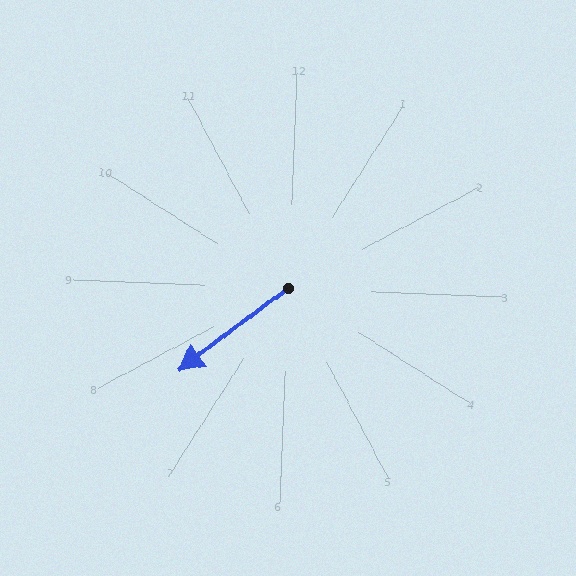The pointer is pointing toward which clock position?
Roughly 8 o'clock.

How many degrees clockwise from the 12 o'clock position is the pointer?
Approximately 231 degrees.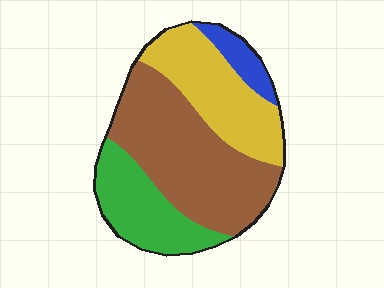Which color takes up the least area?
Blue, at roughly 5%.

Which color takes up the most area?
Brown, at roughly 45%.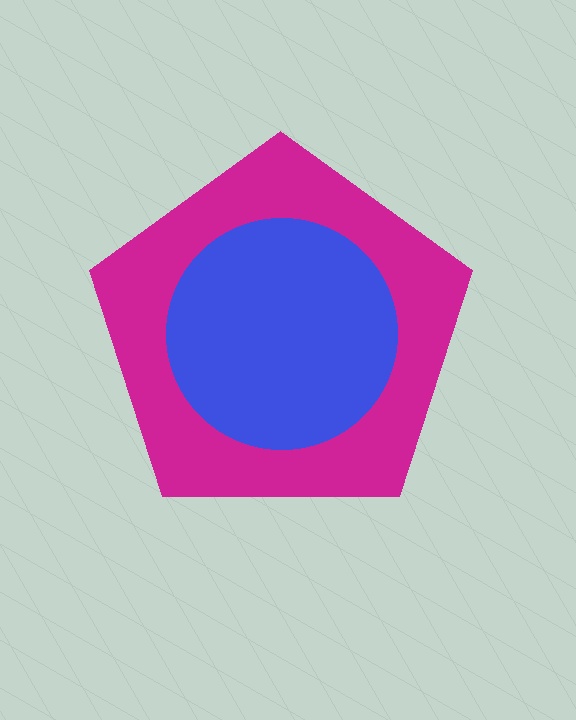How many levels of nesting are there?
2.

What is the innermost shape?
The blue circle.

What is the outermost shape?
The magenta pentagon.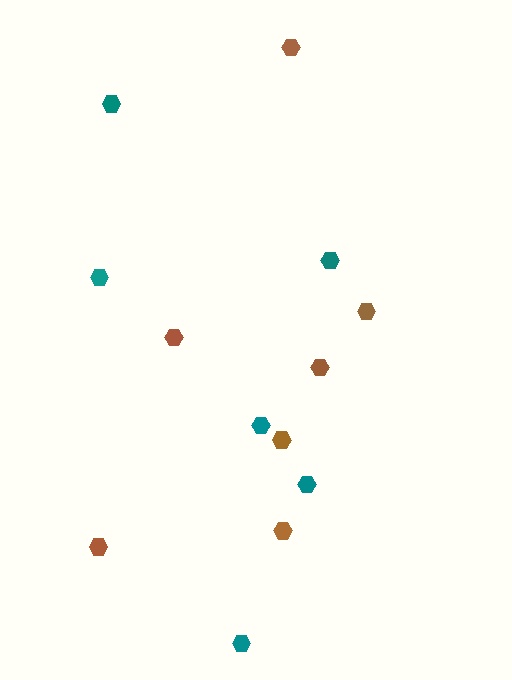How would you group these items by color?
There are 2 groups: one group of brown hexagons (7) and one group of teal hexagons (6).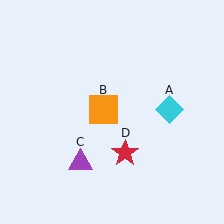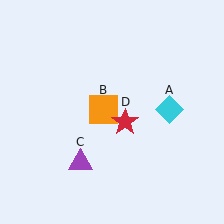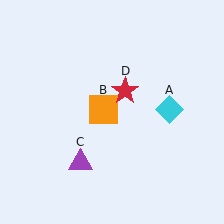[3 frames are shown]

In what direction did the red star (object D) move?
The red star (object D) moved up.